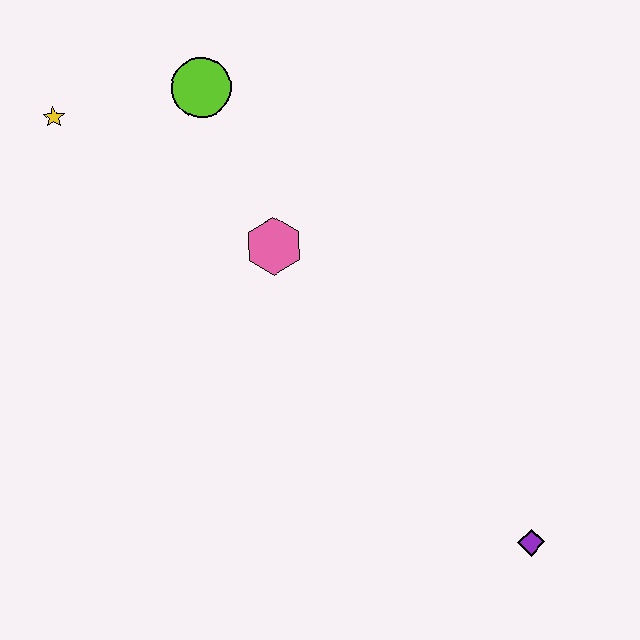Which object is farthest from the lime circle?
The purple diamond is farthest from the lime circle.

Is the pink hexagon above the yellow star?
No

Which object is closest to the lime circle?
The yellow star is closest to the lime circle.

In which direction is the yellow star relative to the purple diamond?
The yellow star is to the left of the purple diamond.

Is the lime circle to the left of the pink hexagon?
Yes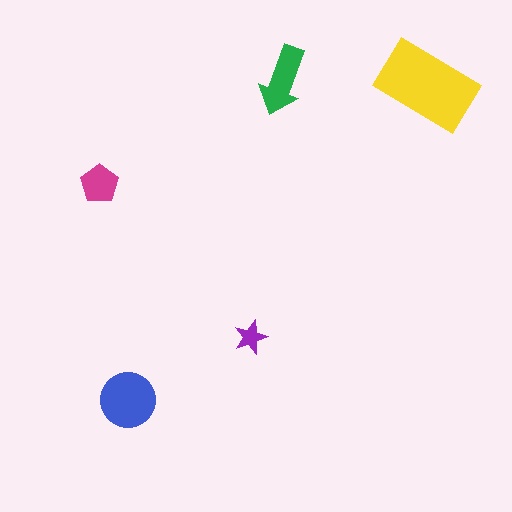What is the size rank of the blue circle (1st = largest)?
2nd.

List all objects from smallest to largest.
The purple star, the magenta pentagon, the green arrow, the blue circle, the yellow rectangle.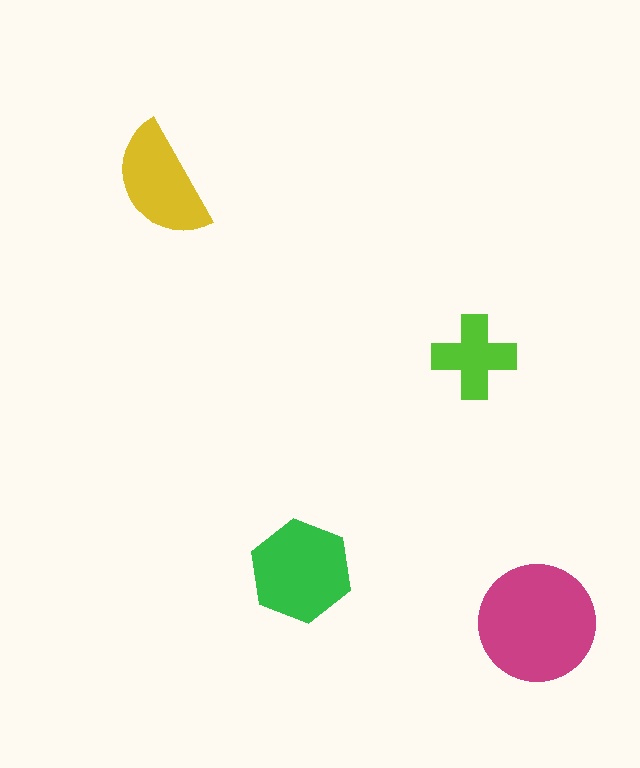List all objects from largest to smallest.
The magenta circle, the green hexagon, the yellow semicircle, the lime cross.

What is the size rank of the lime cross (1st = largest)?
4th.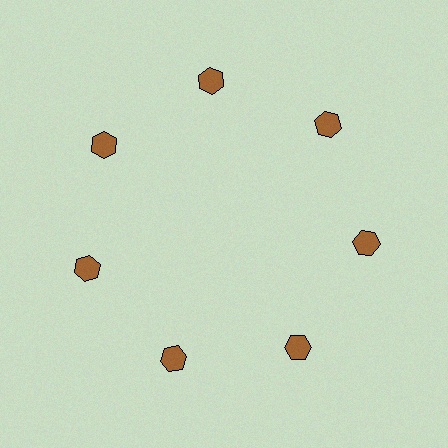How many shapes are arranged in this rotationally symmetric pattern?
There are 7 shapes, arranged in 7 groups of 1.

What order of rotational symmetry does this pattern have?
This pattern has 7-fold rotational symmetry.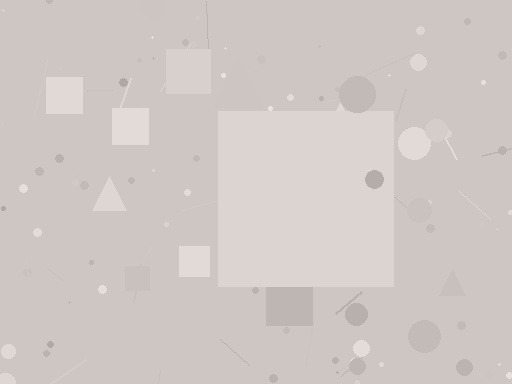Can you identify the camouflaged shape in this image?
The camouflaged shape is a square.